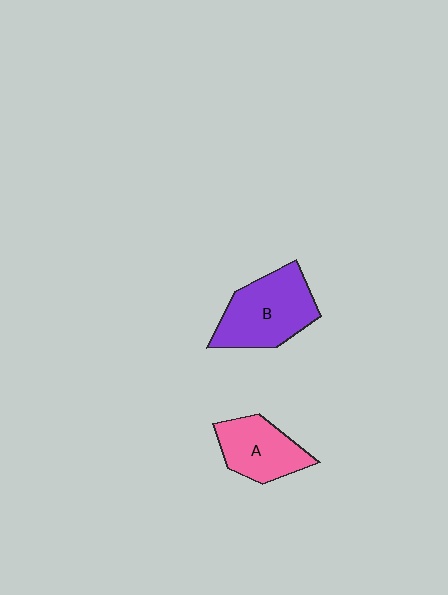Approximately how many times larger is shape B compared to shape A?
Approximately 1.4 times.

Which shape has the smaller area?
Shape A (pink).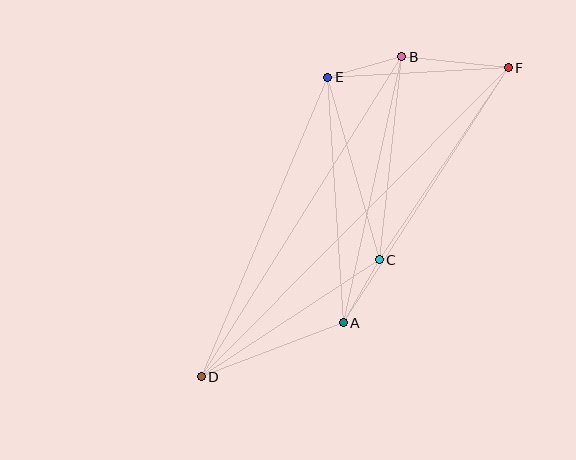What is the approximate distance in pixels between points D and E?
The distance between D and E is approximately 326 pixels.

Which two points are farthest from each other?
Points D and F are farthest from each other.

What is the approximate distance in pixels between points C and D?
The distance between C and D is approximately 213 pixels.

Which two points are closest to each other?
Points A and C are closest to each other.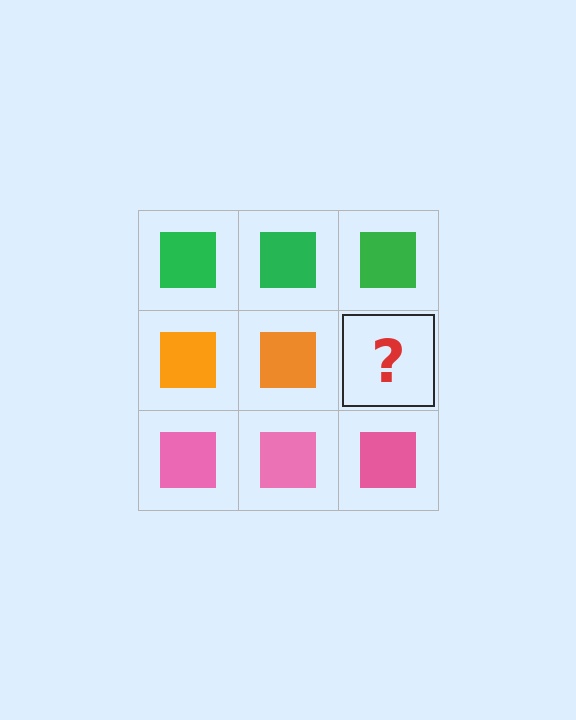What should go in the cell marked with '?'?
The missing cell should contain an orange square.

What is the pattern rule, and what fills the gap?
The rule is that each row has a consistent color. The gap should be filled with an orange square.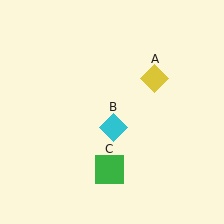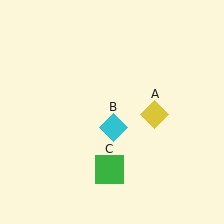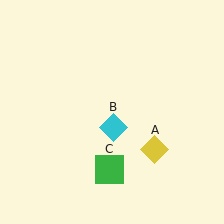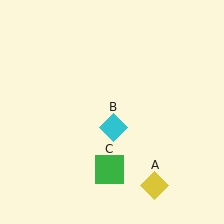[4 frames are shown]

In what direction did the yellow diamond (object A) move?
The yellow diamond (object A) moved down.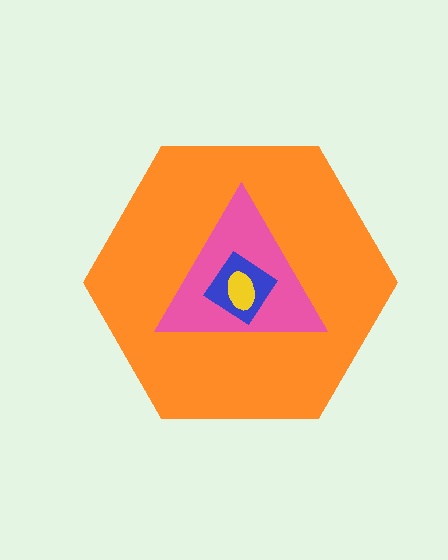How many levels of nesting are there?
4.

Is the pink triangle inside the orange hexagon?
Yes.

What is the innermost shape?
The yellow ellipse.